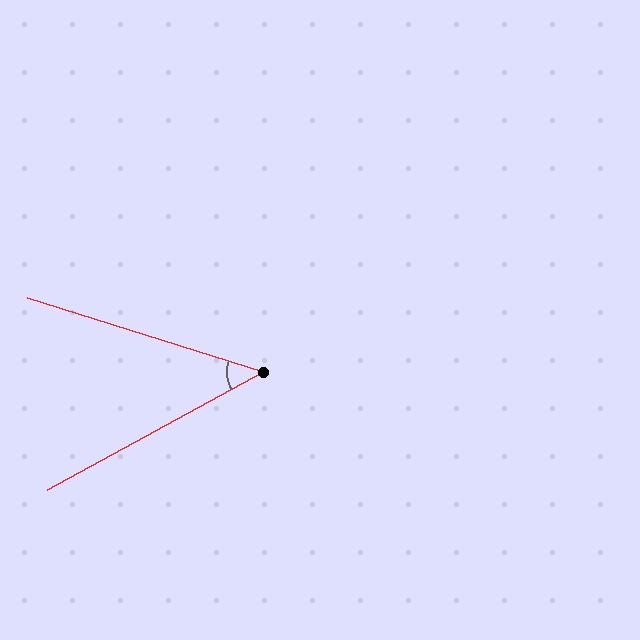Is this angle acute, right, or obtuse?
It is acute.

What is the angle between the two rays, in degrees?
Approximately 46 degrees.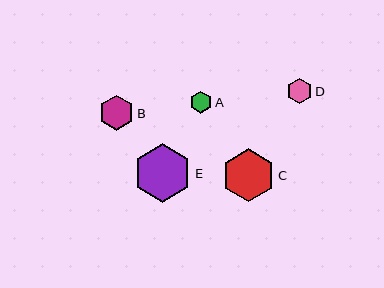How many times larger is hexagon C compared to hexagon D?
Hexagon C is approximately 2.1 times the size of hexagon D.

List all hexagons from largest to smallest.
From largest to smallest: E, C, B, D, A.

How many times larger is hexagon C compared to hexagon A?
Hexagon C is approximately 2.4 times the size of hexagon A.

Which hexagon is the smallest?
Hexagon A is the smallest with a size of approximately 22 pixels.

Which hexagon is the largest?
Hexagon E is the largest with a size of approximately 58 pixels.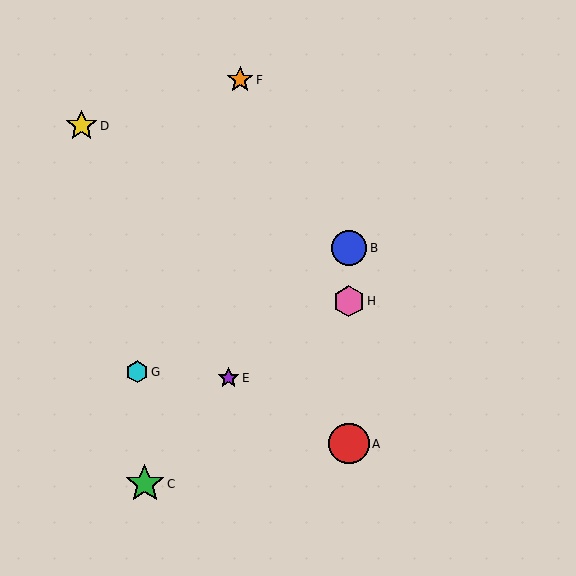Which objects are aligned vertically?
Objects A, B, H are aligned vertically.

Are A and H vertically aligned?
Yes, both are at x≈349.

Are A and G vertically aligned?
No, A is at x≈349 and G is at x≈137.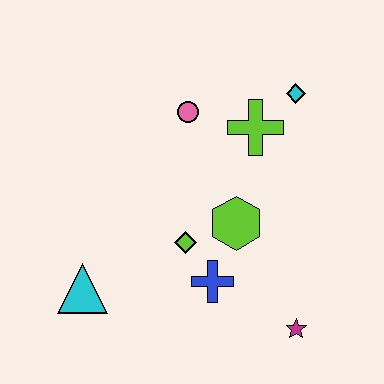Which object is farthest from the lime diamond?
The cyan diamond is farthest from the lime diamond.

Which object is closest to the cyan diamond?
The lime cross is closest to the cyan diamond.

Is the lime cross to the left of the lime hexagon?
No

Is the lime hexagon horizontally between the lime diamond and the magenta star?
Yes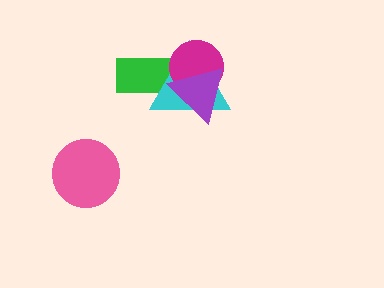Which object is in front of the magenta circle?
The purple triangle is in front of the magenta circle.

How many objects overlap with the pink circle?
0 objects overlap with the pink circle.